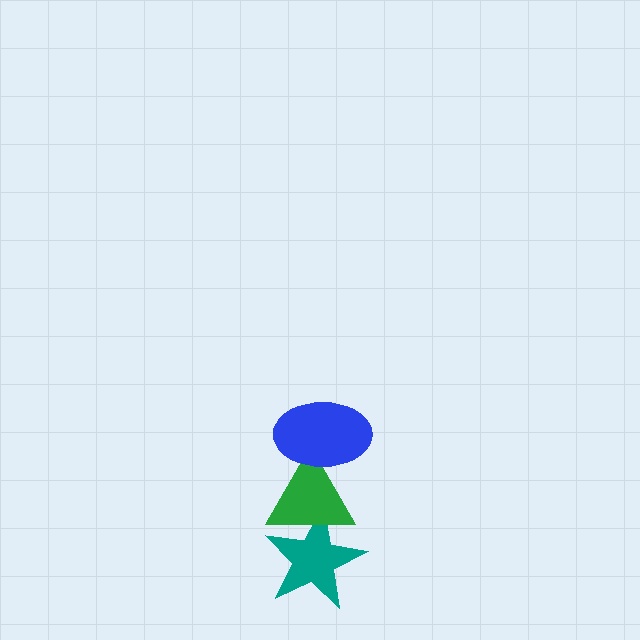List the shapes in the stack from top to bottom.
From top to bottom: the blue ellipse, the green triangle, the teal star.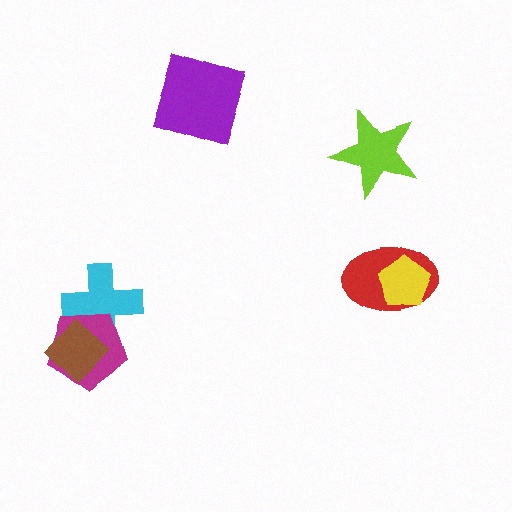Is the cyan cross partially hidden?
Yes, it is partially covered by another shape.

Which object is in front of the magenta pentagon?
The brown diamond is in front of the magenta pentagon.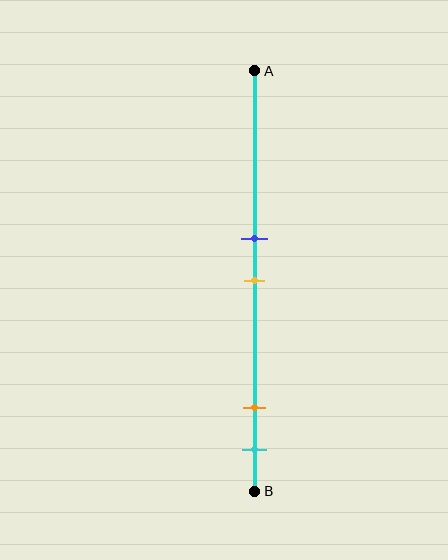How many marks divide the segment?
There are 4 marks dividing the segment.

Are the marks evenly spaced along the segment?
No, the marks are not evenly spaced.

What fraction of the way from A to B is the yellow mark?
The yellow mark is approximately 50% (0.5) of the way from A to B.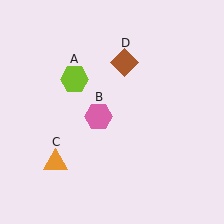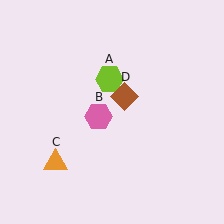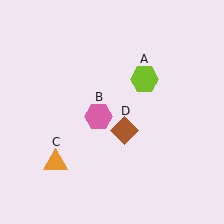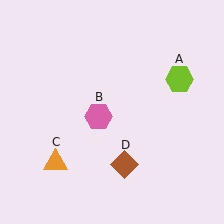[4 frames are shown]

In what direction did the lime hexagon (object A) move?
The lime hexagon (object A) moved right.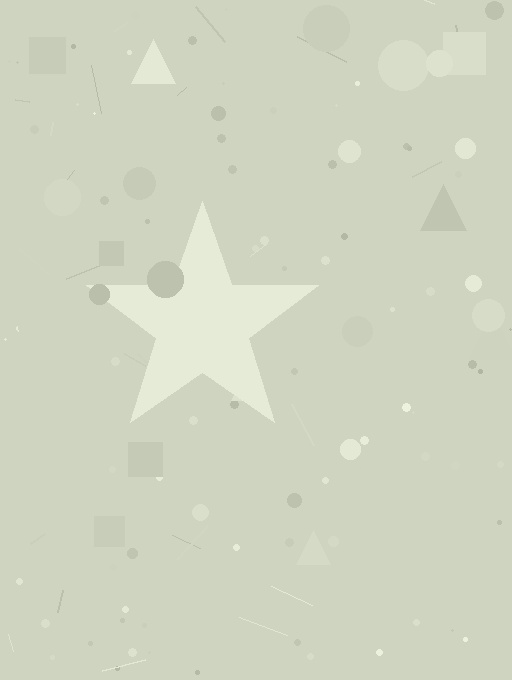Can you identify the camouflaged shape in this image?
The camouflaged shape is a star.